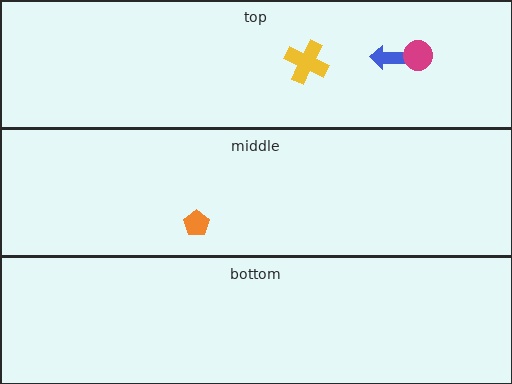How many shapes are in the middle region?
1.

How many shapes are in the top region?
3.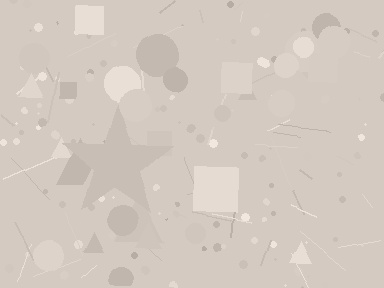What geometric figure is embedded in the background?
A star is embedded in the background.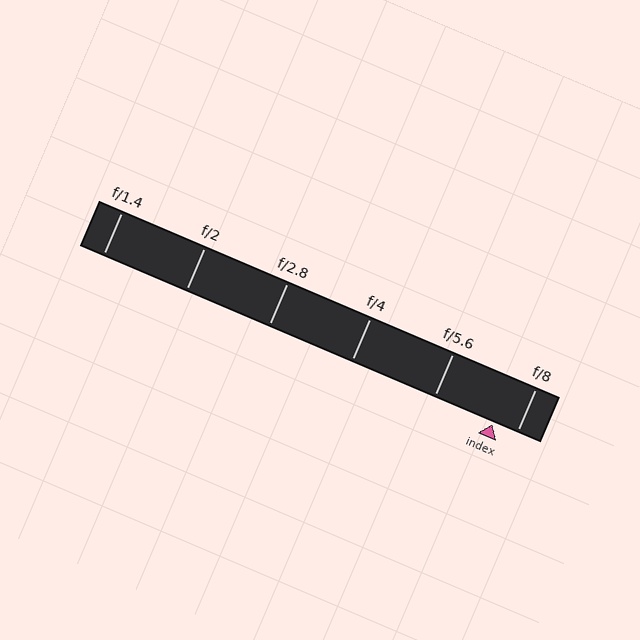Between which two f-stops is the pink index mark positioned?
The index mark is between f/5.6 and f/8.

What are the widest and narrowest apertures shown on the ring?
The widest aperture shown is f/1.4 and the narrowest is f/8.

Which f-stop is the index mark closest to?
The index mark is closest to f/8.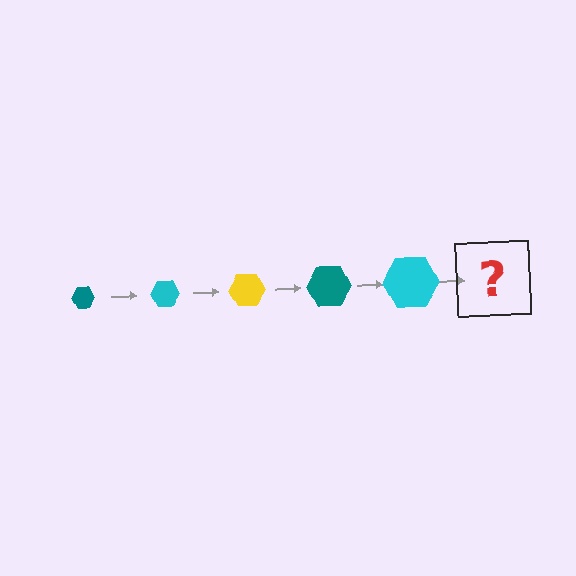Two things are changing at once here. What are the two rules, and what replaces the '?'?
The two rules are that the hexagon grows larger each step and the color cycles through teal, cyan, and yellow. The '?' should be a yellow hexagon, larger than the previous one.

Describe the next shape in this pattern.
It should be a yellow hexagon, larger than the previous one.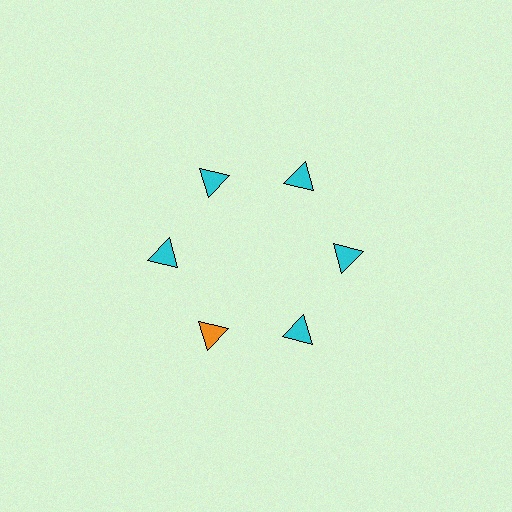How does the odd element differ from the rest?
It has a different color: orange instead of cyan.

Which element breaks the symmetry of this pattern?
The orange triangle at roughly the 7 o'clock position breaks the symmetry. All other shapes are cyan triangles.